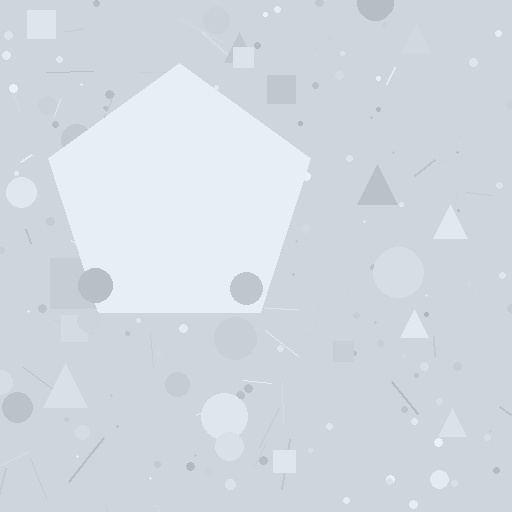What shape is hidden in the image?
A pentagon is hidden in the image.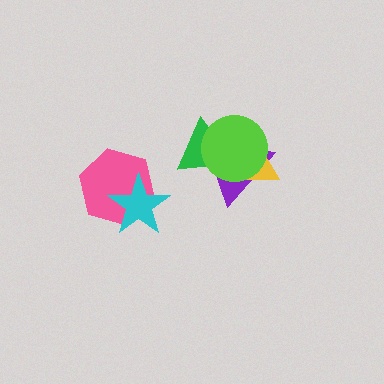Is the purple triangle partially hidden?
Yes, it is partially covered by another shape.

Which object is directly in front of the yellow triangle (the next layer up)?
The green triangle is directly in front of the yellow triangle.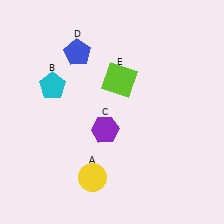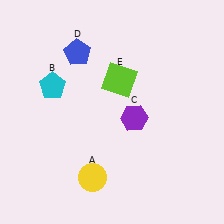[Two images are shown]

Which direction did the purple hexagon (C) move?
The purple hexagon (C) moved right.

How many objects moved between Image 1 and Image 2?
1 object moved between the two images.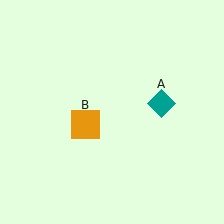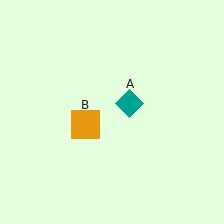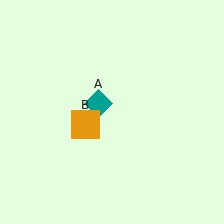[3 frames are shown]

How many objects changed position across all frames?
1 object changed position: teal diamond (object A).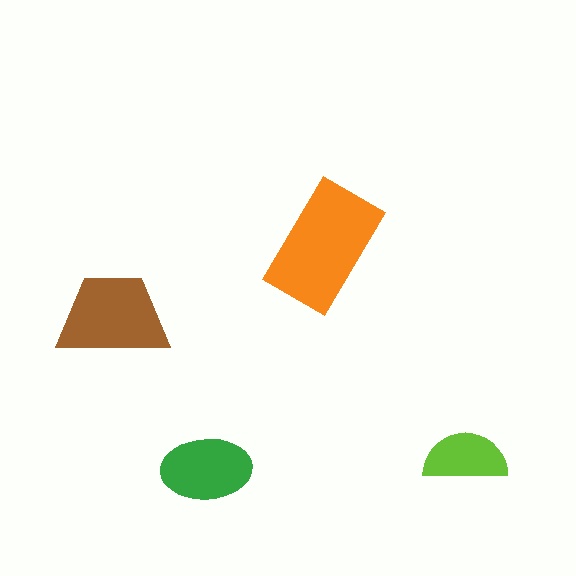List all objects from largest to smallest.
The orange rectangle, the brown trapezoid, the green ellipse, the lime semicircle.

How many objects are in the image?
There are 4 objects in the image.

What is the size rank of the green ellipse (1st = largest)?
3rd.